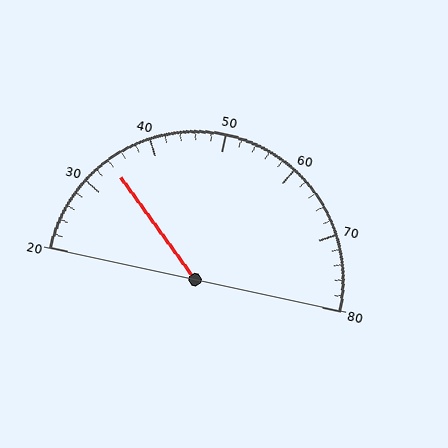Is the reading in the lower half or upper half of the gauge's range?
The reading is in the lower half of the range (20 to 80).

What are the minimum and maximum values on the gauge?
The gauge ranges from 20 to 80.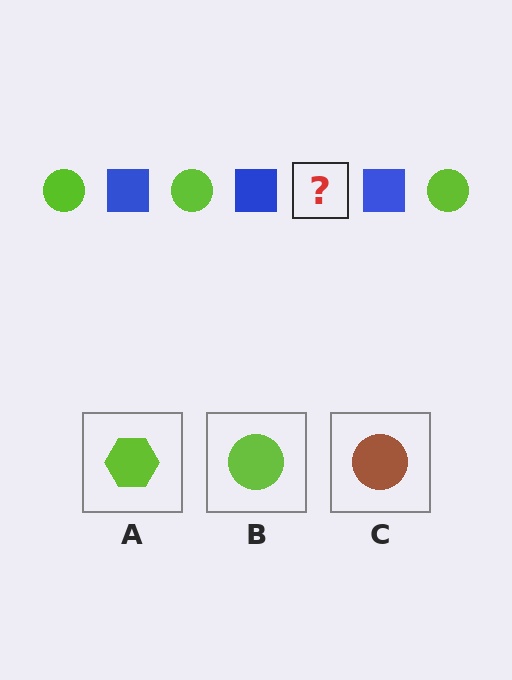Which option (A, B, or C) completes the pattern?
B.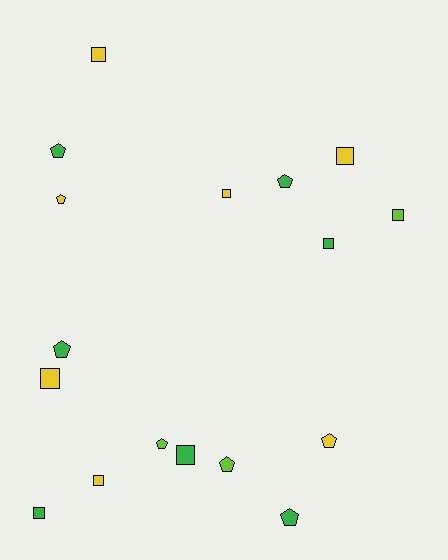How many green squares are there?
There are 3 green squares.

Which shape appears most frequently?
Square, with 9 objects.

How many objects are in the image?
There are 17 objects.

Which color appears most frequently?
Yellow, with 7 objects.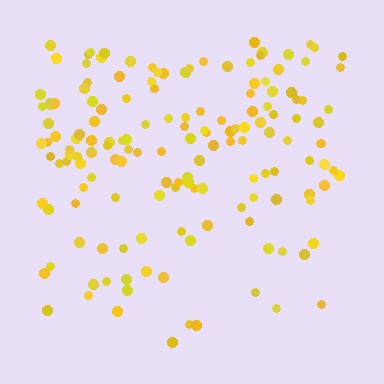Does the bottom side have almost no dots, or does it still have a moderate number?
Still a moderate number, just noticeably fewer than the top.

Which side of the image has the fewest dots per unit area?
The bottom.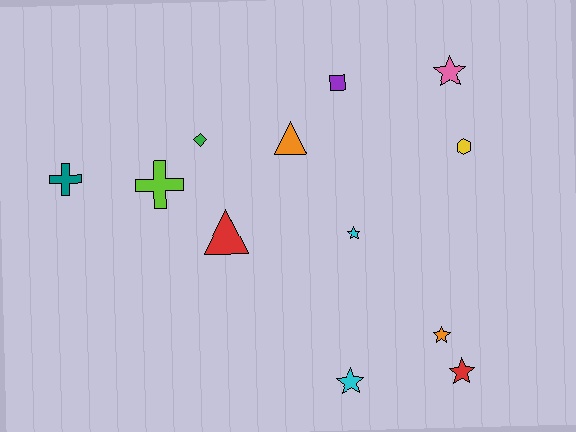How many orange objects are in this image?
There are 2 orange objects.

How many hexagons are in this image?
There is 1 hexagon.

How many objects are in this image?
There are 12 objects.